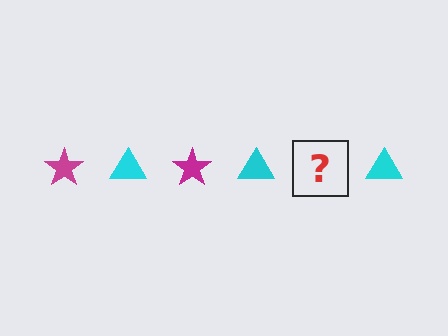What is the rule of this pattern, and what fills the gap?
The rule is that the pattern alternates between magenta star and cyan triangle. The gap should be filled with a magenta star.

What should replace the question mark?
The question mark should be replaced with a magenta star.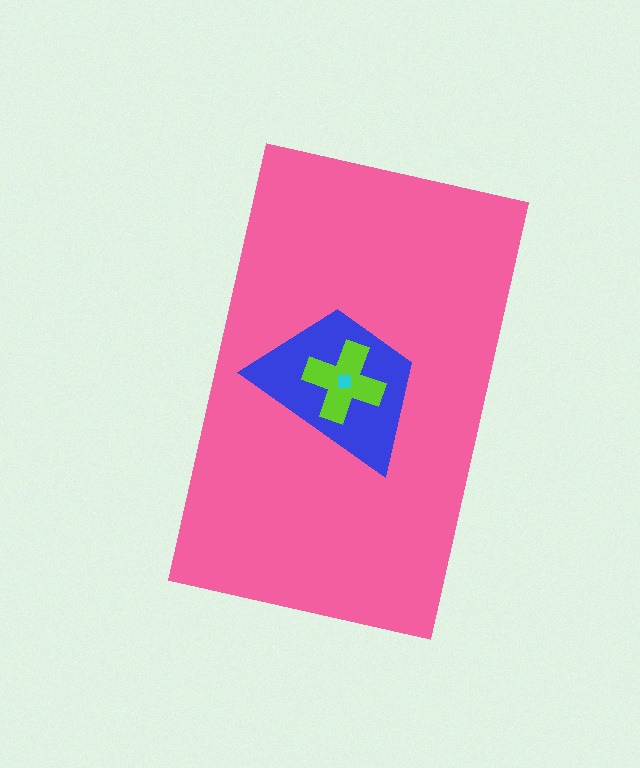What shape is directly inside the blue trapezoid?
The lime cross.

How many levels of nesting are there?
4.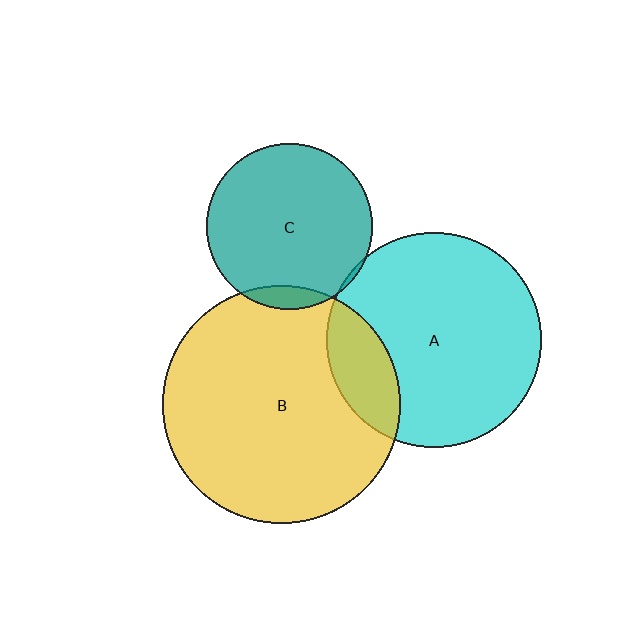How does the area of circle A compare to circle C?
Approximately 1.7 times.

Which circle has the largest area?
Circle B (yellow).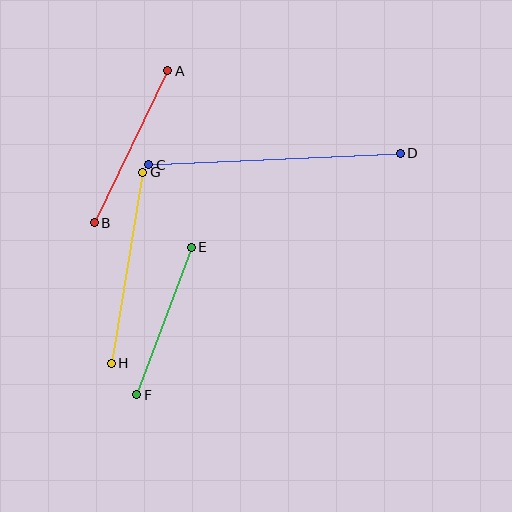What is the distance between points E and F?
The distance is approximately 157 pixels.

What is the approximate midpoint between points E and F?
The midpoint is at approximately (164, 321) pixels.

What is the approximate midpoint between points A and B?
The midpoint is at approximately (131, 147) pixels.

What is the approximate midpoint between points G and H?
The midpoint is at approximately (127, 268) pixels.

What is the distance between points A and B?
The distance is approximately 169 pixels.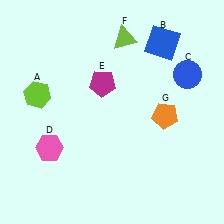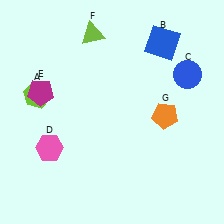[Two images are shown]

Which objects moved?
The objects that moved are: the magenta pentagon (E), the lime triangle (F).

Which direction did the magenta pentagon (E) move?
The magenta pentagon (E) moved left.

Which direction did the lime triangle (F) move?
The lime triangle (F) moved left.